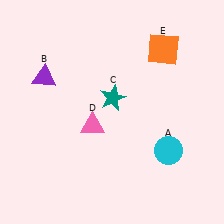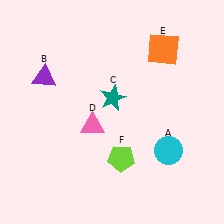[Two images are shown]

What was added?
A lime pentagon (F) was added in Image 2.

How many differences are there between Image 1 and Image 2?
There is 1 difference between the two images.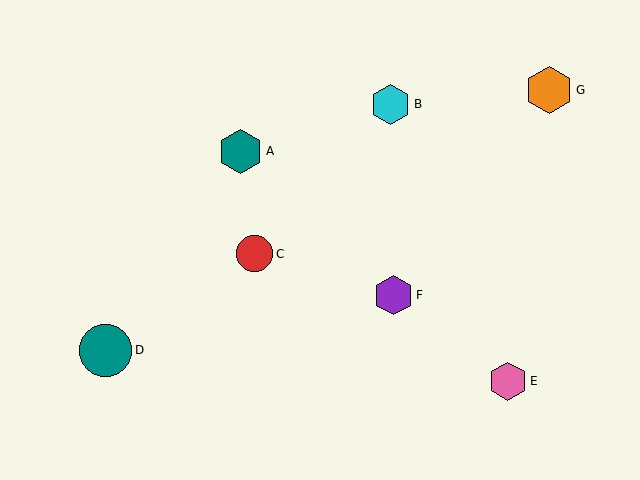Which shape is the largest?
The teal circle (labeled D) is the largest.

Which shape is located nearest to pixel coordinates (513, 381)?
The pink hexagon (labeled E) at (508, 381) is nearest to that location.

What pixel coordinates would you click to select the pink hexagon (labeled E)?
Click at (508, 381) to select the pink hexagon E.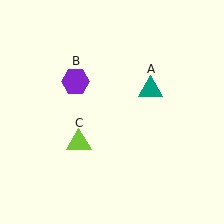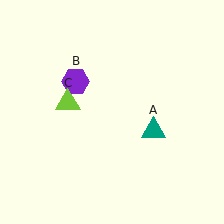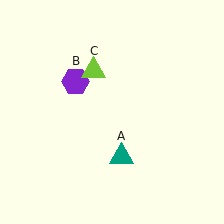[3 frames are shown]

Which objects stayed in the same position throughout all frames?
Purple hexagon (object B) remained stationary.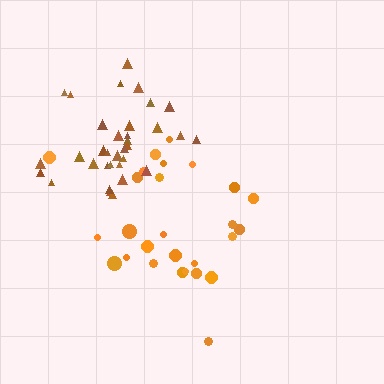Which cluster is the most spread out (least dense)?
Orange.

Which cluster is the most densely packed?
Brown.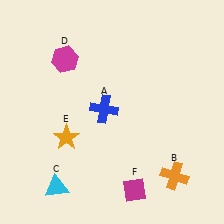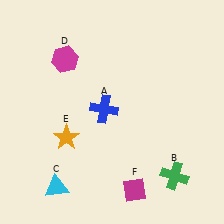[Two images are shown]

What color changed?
The cross (B) changed from orange in Image 1 to green in Image 2.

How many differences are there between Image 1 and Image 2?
There is 1 difference between the two images.